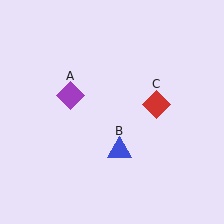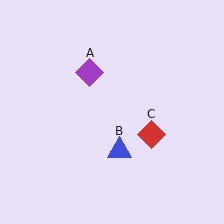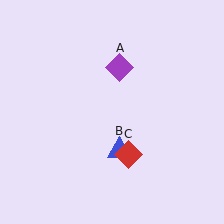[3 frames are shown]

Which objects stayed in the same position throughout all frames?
Blue triangle (object B) remained stationary.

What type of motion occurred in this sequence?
The purple diamond (object A), red diamond (object C) rotated clockwise around the center of the scene.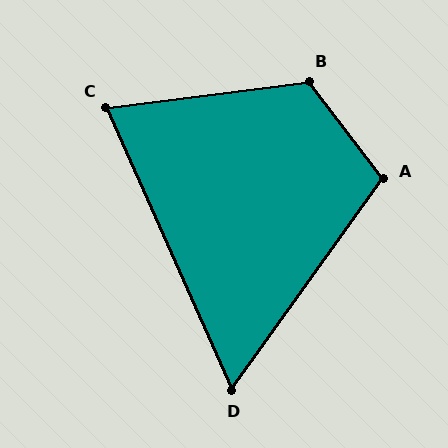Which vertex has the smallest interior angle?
D, at approximately 60 degrees.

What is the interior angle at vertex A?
Approximately 107 degrees (obtuse).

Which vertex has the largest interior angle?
B, at approximately 120 degrees.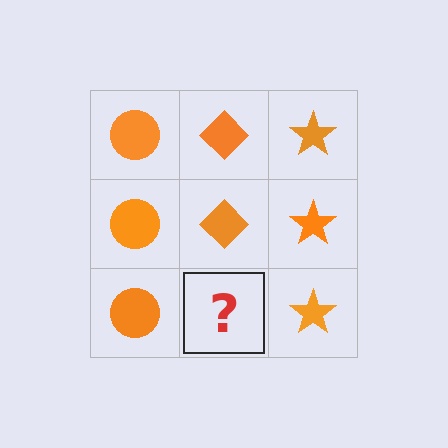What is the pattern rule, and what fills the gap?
The rule is that each column has a consistent shape. The gap should be filled with an orange diamond.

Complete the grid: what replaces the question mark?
The question mark should be replaced with an orange diamond.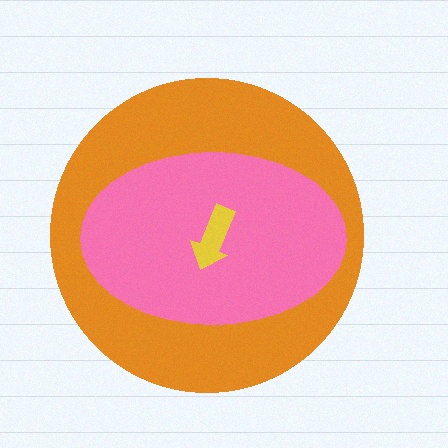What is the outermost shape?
The orange circle.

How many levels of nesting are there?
3.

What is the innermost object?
The yellow arrow.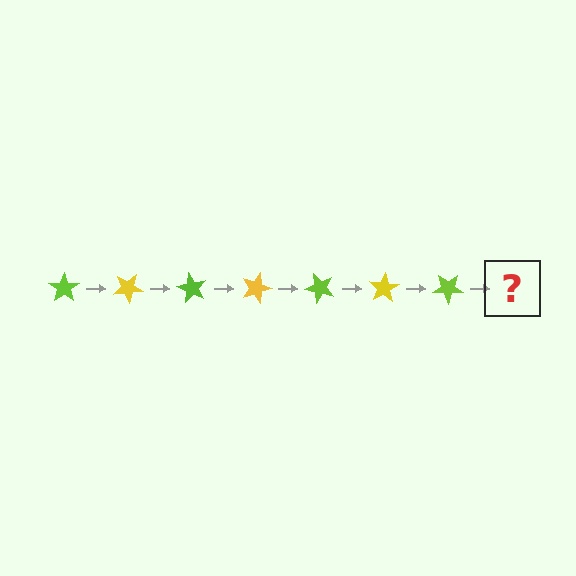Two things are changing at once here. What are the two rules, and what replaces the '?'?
The two rules are that it rotates 30 degrees each step and the color cycles through lime and yellow. The '?' should be a yellow star, rotated 210 degrees from the start.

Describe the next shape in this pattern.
It should be a yellow star, rotated 210 degrees from the start.